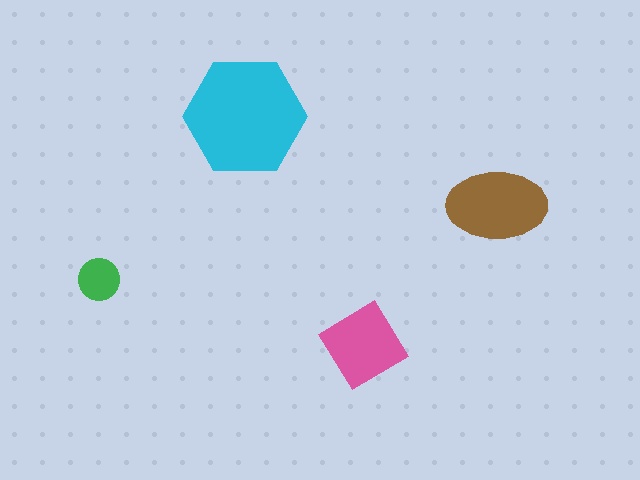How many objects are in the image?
There are 4 objects in the image.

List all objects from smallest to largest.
The green circle, the pink diamond, the brown ellipse, the cyan hexagon.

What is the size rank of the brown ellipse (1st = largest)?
2nd.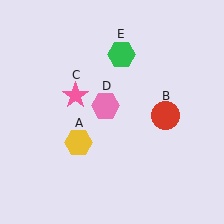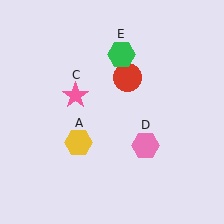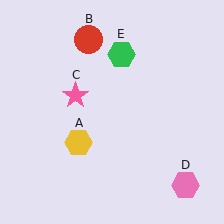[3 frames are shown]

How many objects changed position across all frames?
2 objects changed position: red circle (object B), pink hexagon (object D).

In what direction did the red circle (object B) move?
The red circle (object B) moved up and to the left.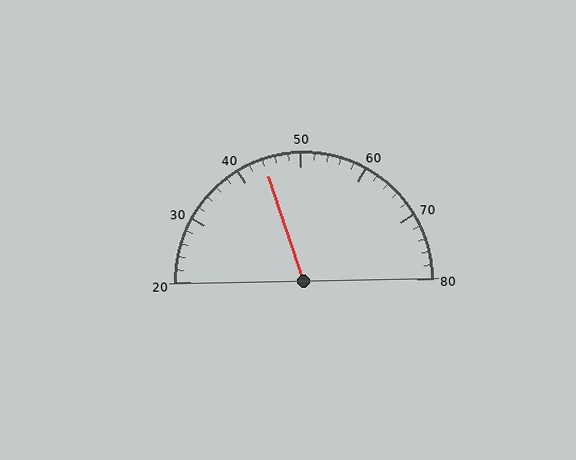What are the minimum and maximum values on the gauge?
The gauge ranges from 20 to 80.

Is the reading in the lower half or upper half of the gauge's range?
The reading is in the lower half of the range (20 to 80).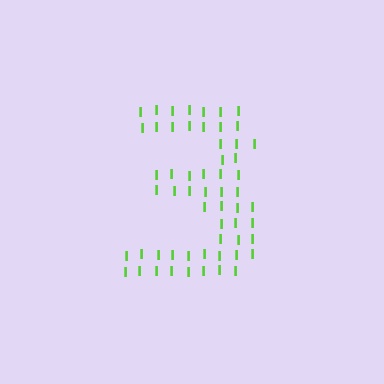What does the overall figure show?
The overall figure shows the digit 3.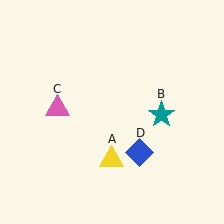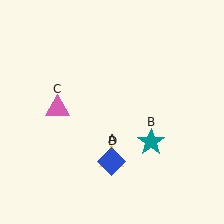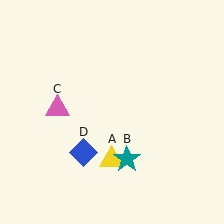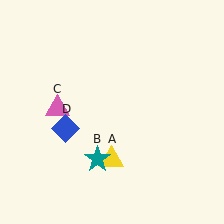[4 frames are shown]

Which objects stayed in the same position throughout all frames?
Yellow triangle (object A) and pink triangle (object C) remained stationary.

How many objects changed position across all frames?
2 objects changed position: teal star (object B), blue diamond (object D).